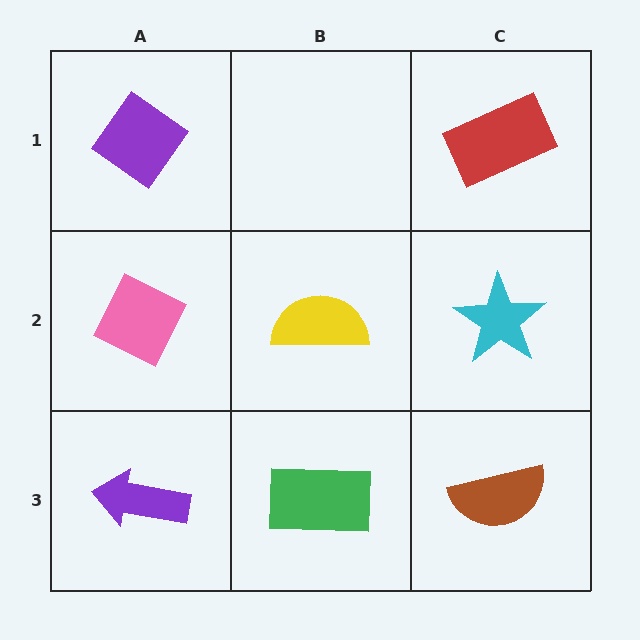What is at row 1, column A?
A purple diamond.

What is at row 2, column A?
A pink diamond.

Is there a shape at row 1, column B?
No, that cell is empty.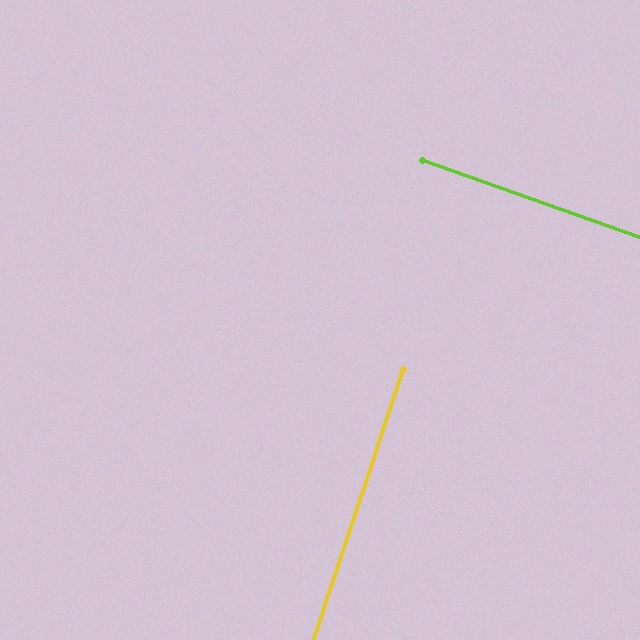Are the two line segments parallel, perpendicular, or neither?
Perpendicular — they meet at approximately 89°.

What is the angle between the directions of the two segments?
Approximately 89 degrees.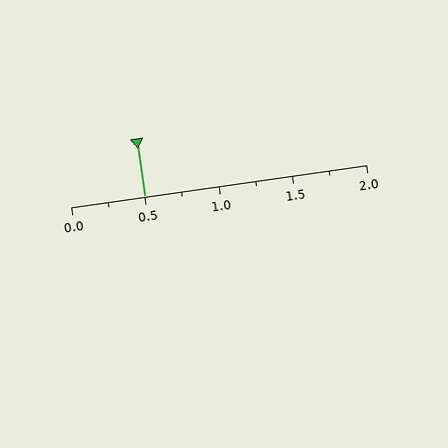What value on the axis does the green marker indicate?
The marker indicates approximately 0.5.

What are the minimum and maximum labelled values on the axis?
The axis runs from 0.0 to 2.0.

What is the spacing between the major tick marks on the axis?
The major ticks are spaced 0.5 apart.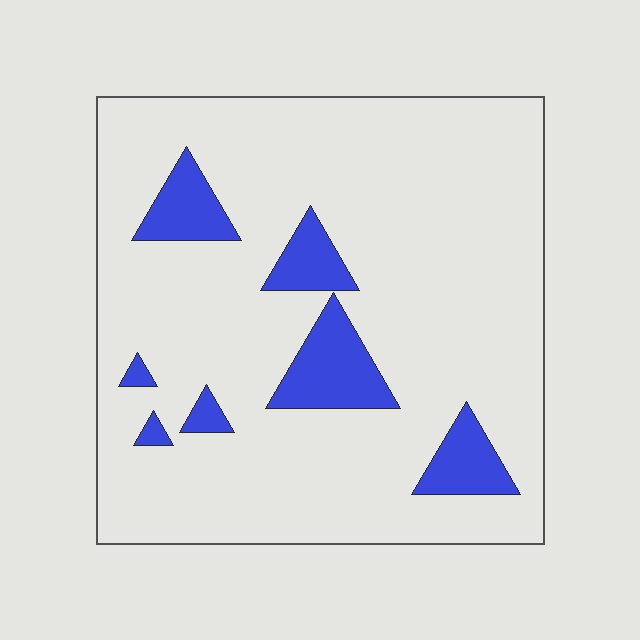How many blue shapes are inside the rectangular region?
7.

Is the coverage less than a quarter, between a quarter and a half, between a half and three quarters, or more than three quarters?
Less than a quarter.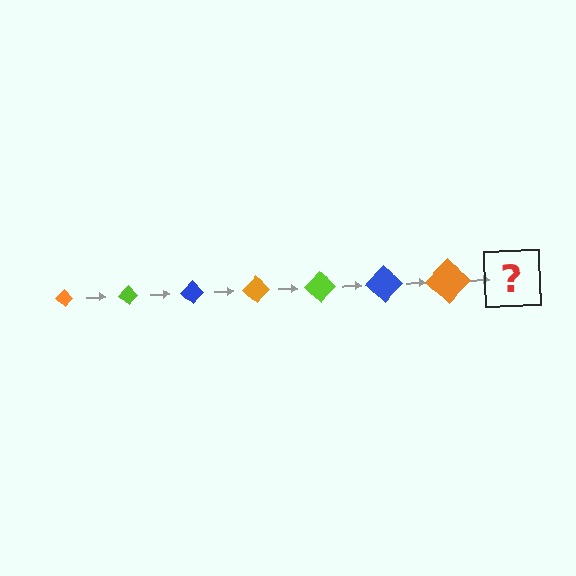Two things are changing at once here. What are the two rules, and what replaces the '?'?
The two rules are that the diamond grows larger each step and the color cycles through orange, lime, and blue. The '?' should be a lime diamond, larger than the previous one.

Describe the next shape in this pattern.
It should be a lime diamond, larger than the previous one.